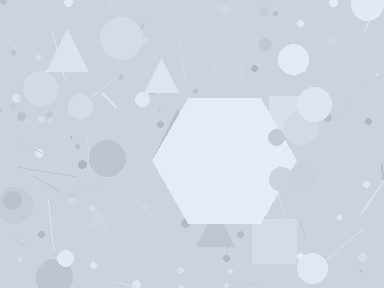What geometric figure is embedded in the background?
A hexagon is embedded in the background.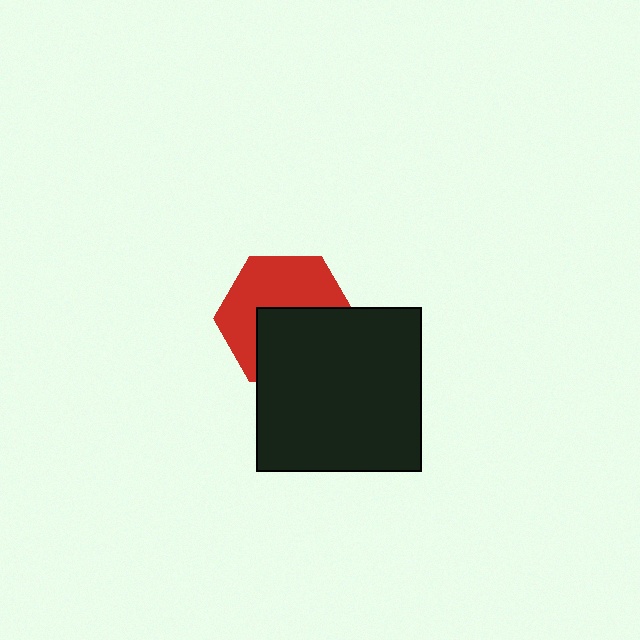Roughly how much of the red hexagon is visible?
About half of it is visible (roughly 53%).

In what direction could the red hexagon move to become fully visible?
The red hexagon could move up. That would shift it out from behind the black square entirely.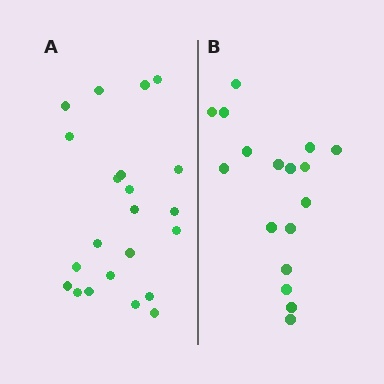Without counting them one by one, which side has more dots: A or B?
Region A (the left region) has more dots.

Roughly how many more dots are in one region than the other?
Region A has about 5 more dots than region B.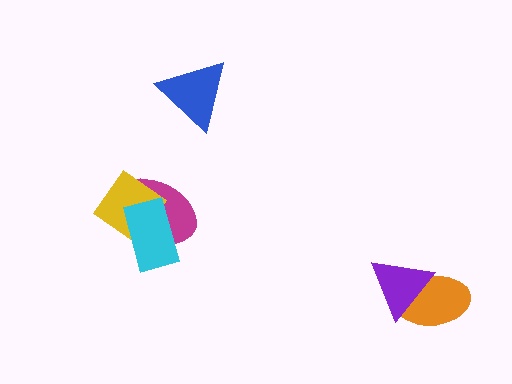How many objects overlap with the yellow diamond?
2 objects overlap with the yellow diamond.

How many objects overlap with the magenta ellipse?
2 objects overlap with the magenta ellipse.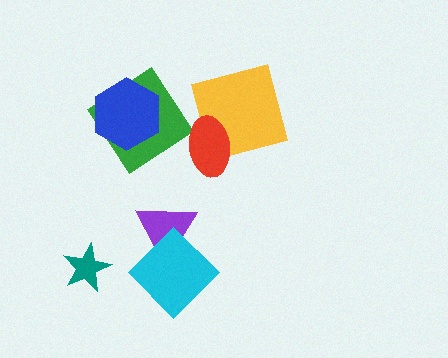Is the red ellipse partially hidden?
No, no other shape covers it.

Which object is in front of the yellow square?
The red ellipse is in front of the yellow square.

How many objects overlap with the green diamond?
1 object overlaps with the green diamond.